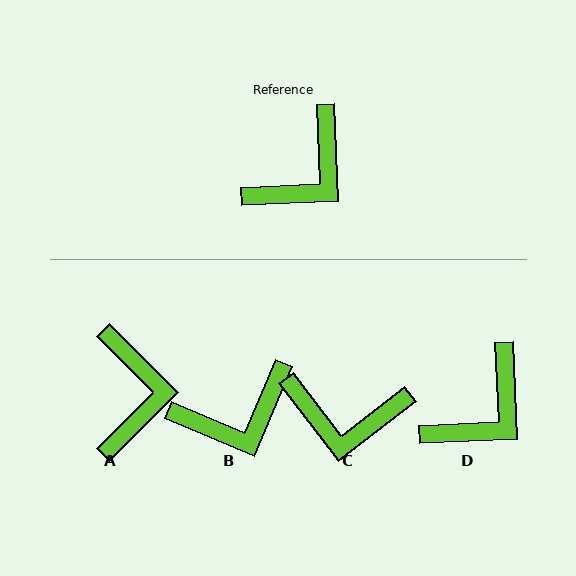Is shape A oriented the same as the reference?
No, it is off by about 43 degrees.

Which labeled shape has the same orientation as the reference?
D.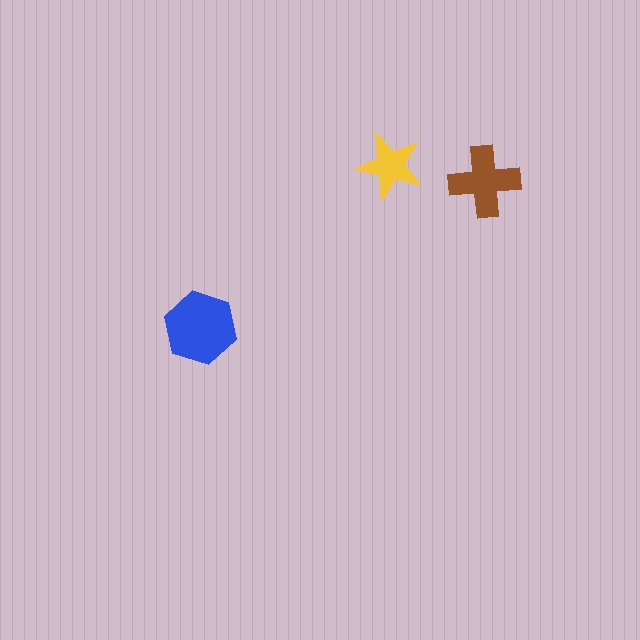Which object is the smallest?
The yellow star.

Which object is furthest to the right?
The brown cross is rightmost.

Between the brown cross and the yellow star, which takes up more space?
The brown cross.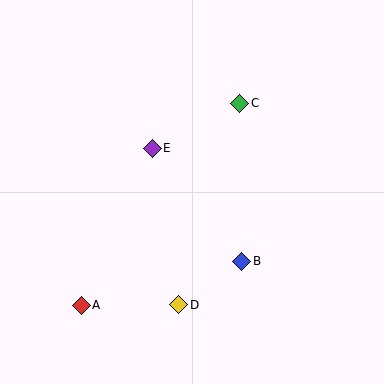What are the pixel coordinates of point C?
Point C is at (240, 103).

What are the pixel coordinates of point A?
Point A is at (81, 305).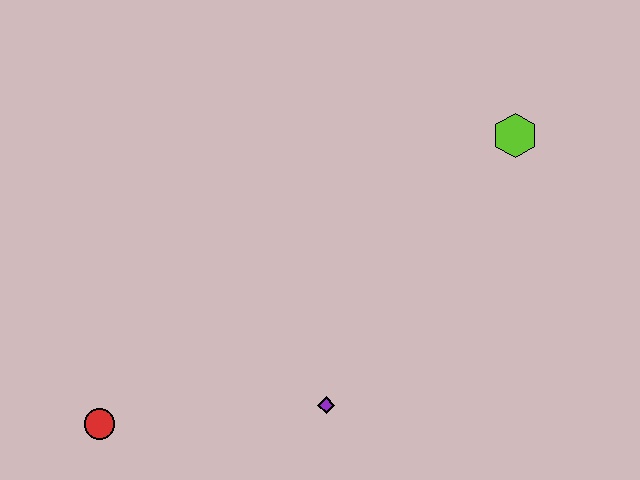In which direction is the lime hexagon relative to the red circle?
The lime hexagon is to the right of the red circle.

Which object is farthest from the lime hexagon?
The red circle is farthest from the lime hexagon.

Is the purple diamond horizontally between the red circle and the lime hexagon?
Yes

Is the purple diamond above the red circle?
Yes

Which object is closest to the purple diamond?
The red circle is closest to the purple diamond.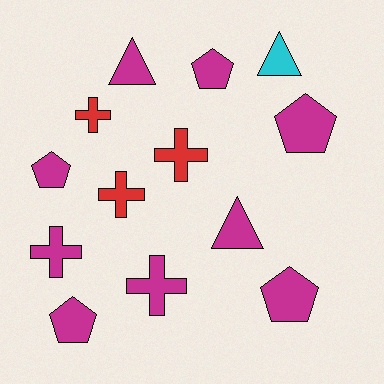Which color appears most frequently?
Magenta, with 9 objects.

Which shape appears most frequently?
Cross, with 5 objects.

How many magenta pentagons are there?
There are 5 magenta pentagons.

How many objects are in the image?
There are 13 objects.